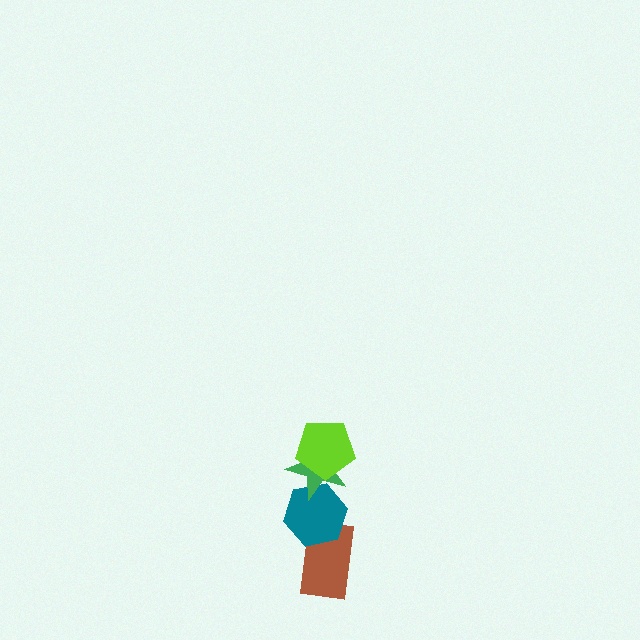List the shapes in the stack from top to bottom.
From top to bottom: the lime pentagon, the green star, the teal hexagon, the brown rectangle.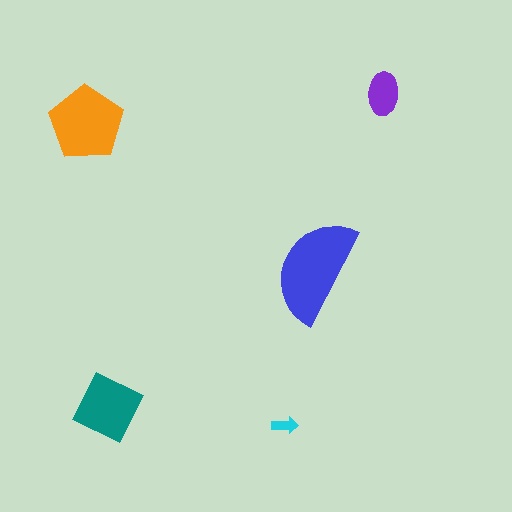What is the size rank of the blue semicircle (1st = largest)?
1st.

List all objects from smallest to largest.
The cyan arrow, the purple ellipse, the teal square, the orange pentagon, the blue semicircle.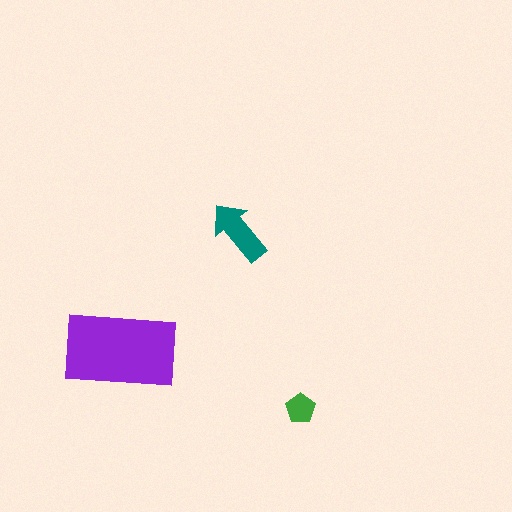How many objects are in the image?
There are 3 objects in the image.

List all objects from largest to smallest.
The purple rectangle, the teal arrow, the green pentagon.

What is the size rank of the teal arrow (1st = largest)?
2nd.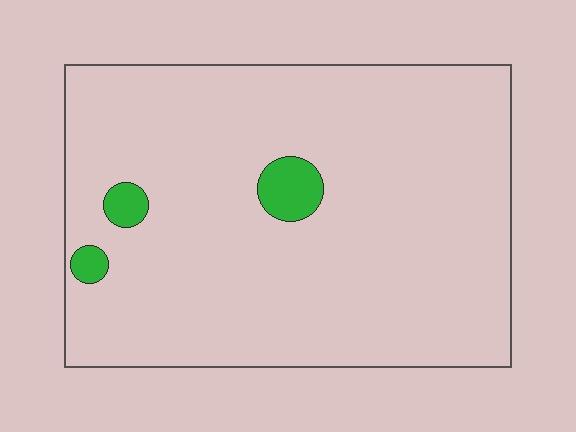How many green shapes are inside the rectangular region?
3.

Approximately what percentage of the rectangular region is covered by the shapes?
Approximately 5%.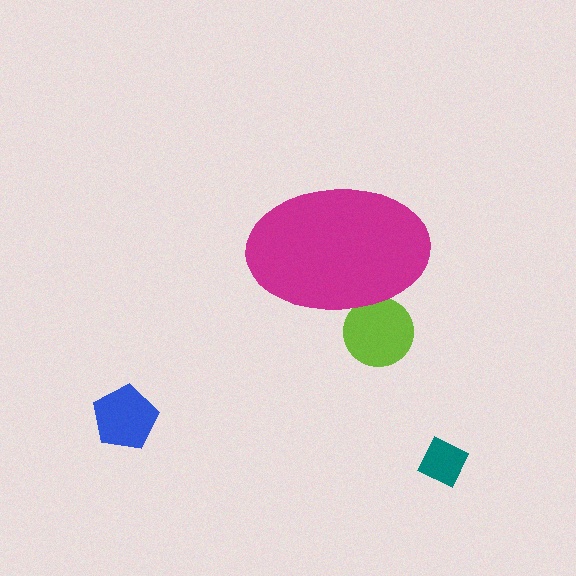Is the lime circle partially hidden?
Yes, the lime circle is partially hidden behind the magenta ellipse.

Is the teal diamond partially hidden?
No, the teal diamond is fully visible.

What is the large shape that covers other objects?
A magenta ellipse.